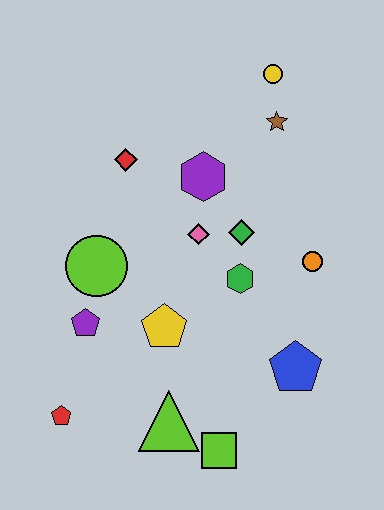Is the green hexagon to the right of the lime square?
Yes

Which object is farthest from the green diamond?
The red pentagon is farthest from the green diamond.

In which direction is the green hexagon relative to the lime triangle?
The green hexagon is above the lime triangle.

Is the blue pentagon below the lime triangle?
No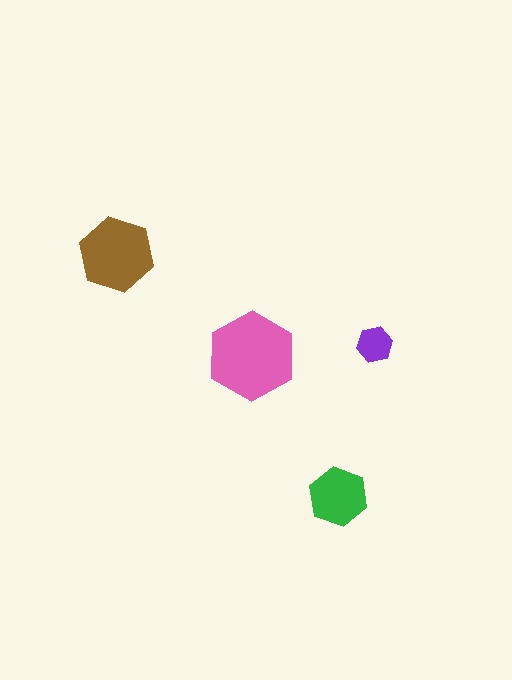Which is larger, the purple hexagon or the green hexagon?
The green one.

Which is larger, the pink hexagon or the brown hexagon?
The pink one.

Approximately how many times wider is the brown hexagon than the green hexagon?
About 1.5 times wider.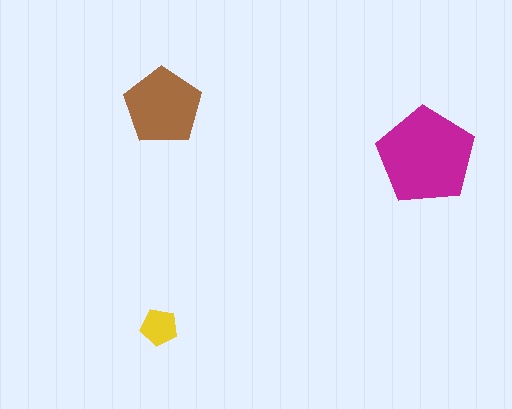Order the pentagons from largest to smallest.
the magenta one, the brown one, the yellow one.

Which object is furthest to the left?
The yellow pentagon is leftmost.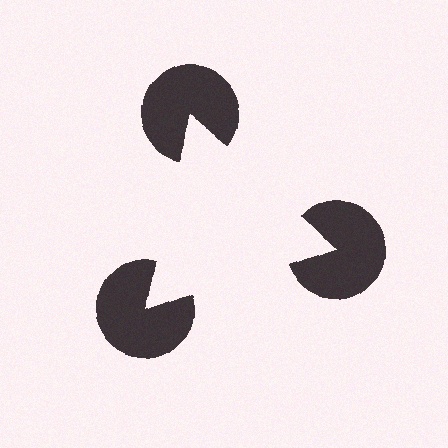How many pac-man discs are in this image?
There are 3 — one at each vertex of the illusory triangle.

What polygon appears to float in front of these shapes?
An illusory triangle — its edges are inferred from the aligned wedge cuts in the pac-man discs, not physically drawn.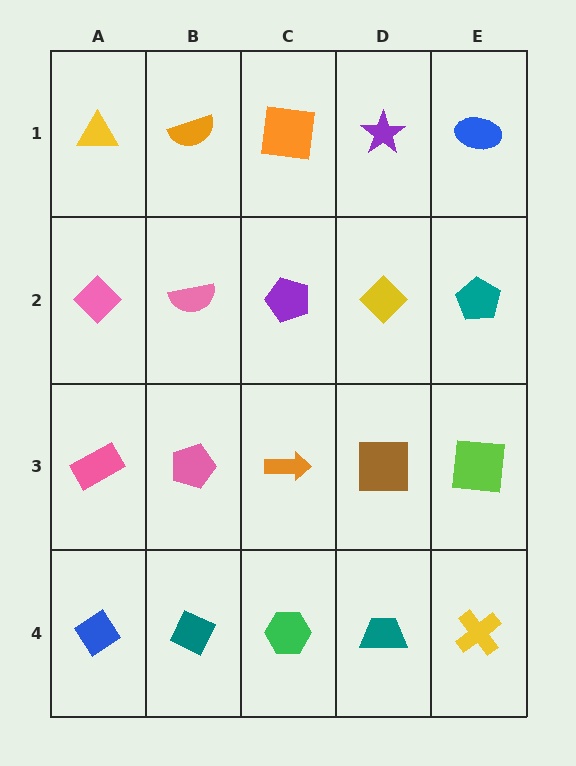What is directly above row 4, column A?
A pink rectangle.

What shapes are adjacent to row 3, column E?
A teal pentagon (row 2, column E), a yellow cross (row 4, column E), a brown square (row 3, column D).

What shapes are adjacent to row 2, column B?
An orange semicircle (row 1, column B), a pink pentagon (row 3, column B), a pink diamond (row 2, column A), a purple pentagon (row 2, column C).